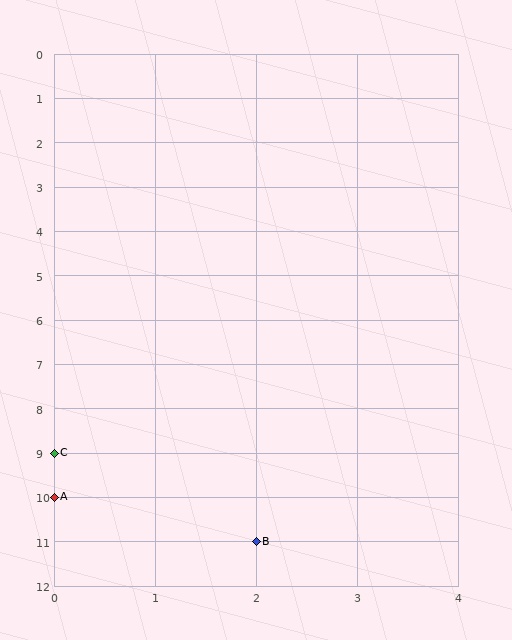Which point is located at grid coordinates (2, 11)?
Point B is at (2, 11).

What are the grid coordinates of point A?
Point A is at grid coordinates (0, 10).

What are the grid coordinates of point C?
Point C is at grid coordinates (0, 9).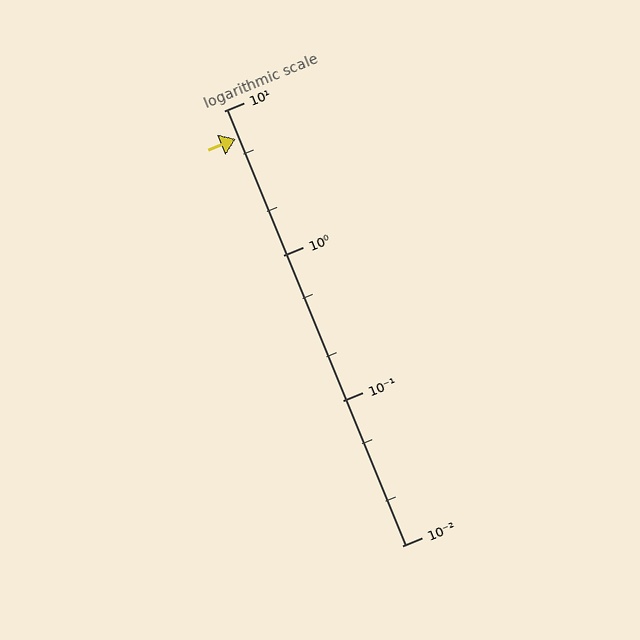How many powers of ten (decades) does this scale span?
The scale spans 3 decades, from 0.01 to 10.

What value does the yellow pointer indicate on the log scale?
The pointer indicates approximately 6.4.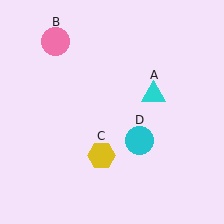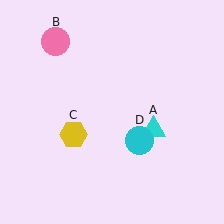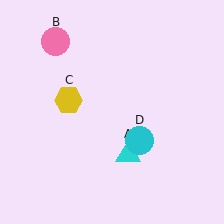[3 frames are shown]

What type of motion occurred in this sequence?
The cyan triangle (object A), yellow hexagon (object C) rotated clockwise around the center of the scene.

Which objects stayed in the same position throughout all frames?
Pink circle (object B) and cyan circle (object D) remained stationary.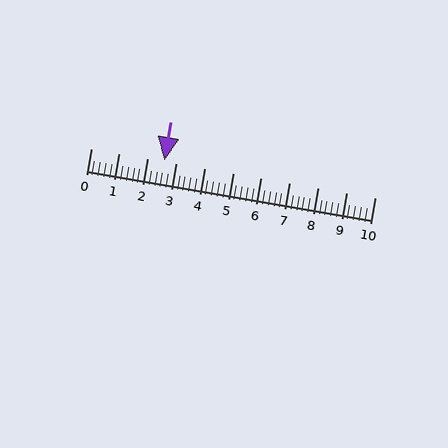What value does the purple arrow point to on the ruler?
The purple arrow points to approximately 2.6.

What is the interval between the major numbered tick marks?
The major tick marks are spaced 1 units apart.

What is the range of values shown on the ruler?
The ruler shows values from 0 to 10.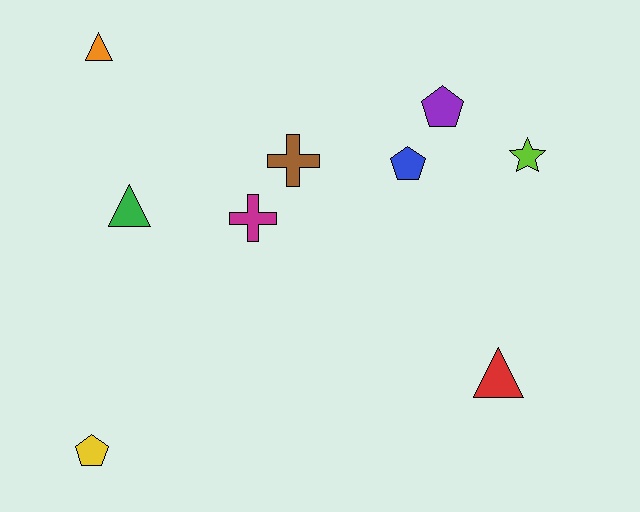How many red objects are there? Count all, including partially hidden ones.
There is 1 red object.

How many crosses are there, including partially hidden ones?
There are 2 crosses.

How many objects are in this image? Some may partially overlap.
There are 9 objects.